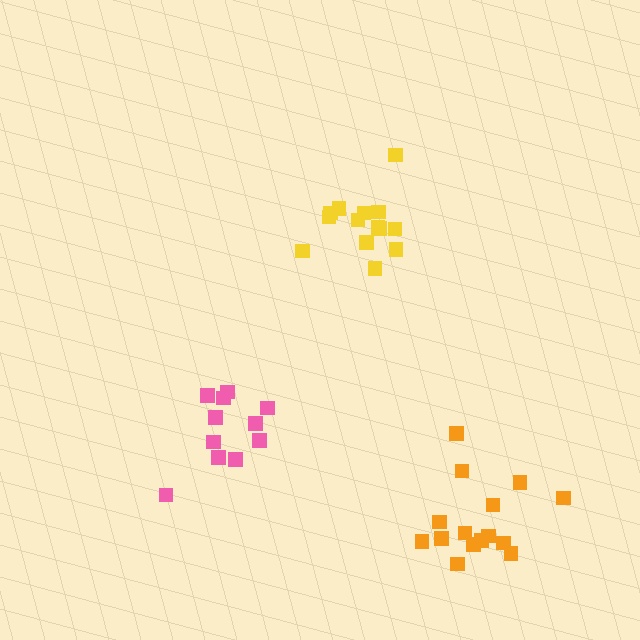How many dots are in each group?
Group 1: 14 dots, Group 2: 11 dots, Group 3: 15 dots (40 total).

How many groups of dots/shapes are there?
There are 3 groups.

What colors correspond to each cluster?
The clusters are colored: yellow, pink, orange.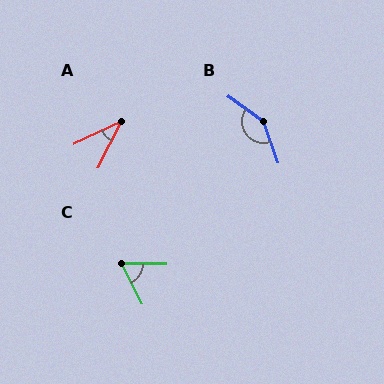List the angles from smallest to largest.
A (38°), C (63°), B (144°).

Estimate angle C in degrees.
Approximately 63 degrees.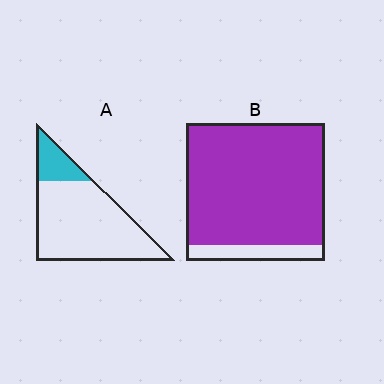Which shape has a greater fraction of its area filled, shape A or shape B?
Shape B.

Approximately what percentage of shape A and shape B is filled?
A is approximately 20% and B is approximately 90%.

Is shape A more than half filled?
No.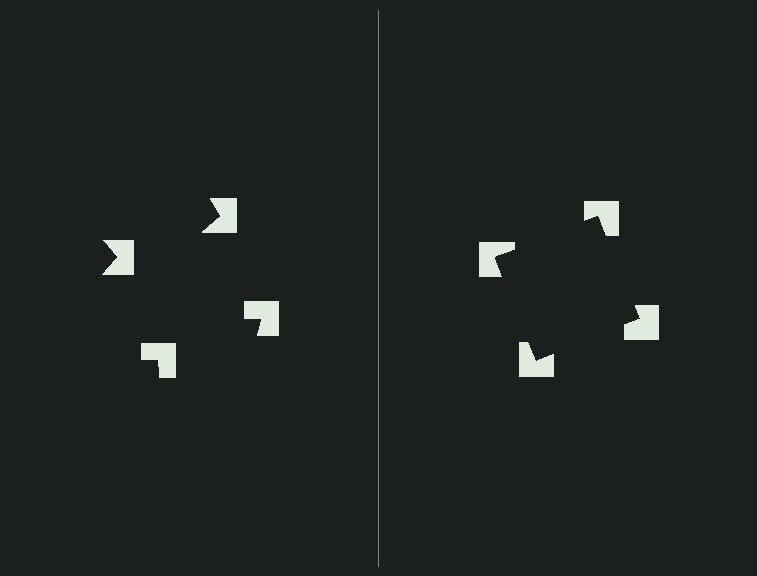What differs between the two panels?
The notched squares are positioned identically on both sides; only the wedge orientations differ. On the right they align to a square; on the left they are misaligned.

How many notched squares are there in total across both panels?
8 — 4 on each side.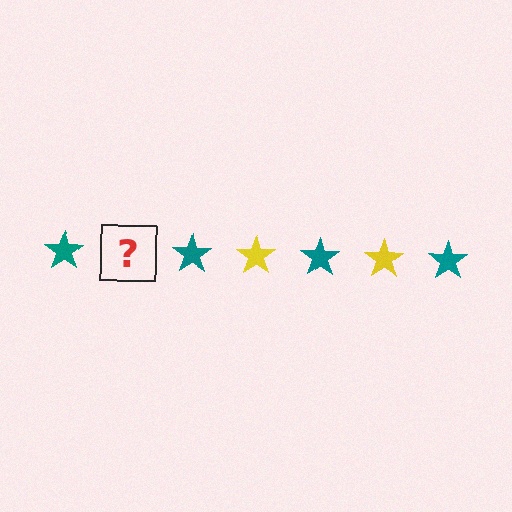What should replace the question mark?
The question mark should be replaced with a yellow star.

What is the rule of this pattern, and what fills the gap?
The rule is that the pattern cycles through teal, yellow stars. The gap should be filled with a yellow star.